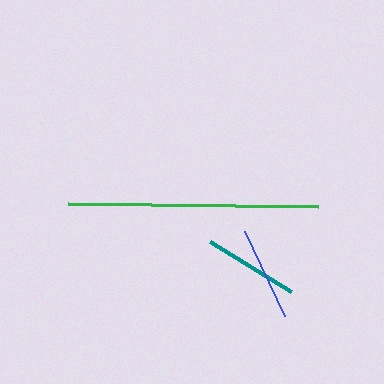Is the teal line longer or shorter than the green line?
The green line is longer than the teal line.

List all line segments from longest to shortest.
From longest to shortest: green, teal, blue.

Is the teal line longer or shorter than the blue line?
The teal line is longer than the blue line.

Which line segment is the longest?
The green line is the longest at approximately 249 pixels.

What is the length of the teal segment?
The teal segment is approximately 95 pixels long.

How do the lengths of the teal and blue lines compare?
The teal and blue lines are approximately the same length.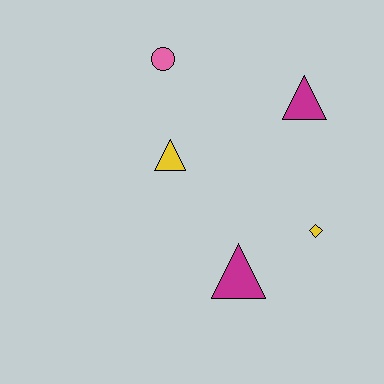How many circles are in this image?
There is 1 circle.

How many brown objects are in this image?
There are no brown objects.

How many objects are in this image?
There are 5 objects.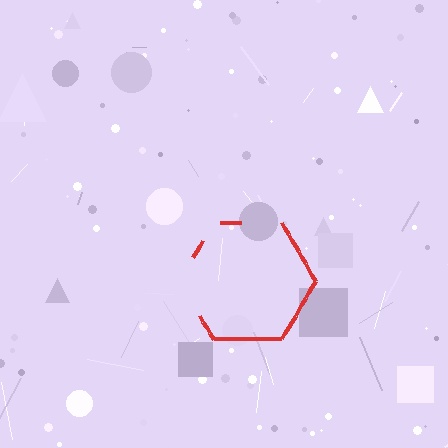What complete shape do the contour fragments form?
The contour fragments form a hexagon.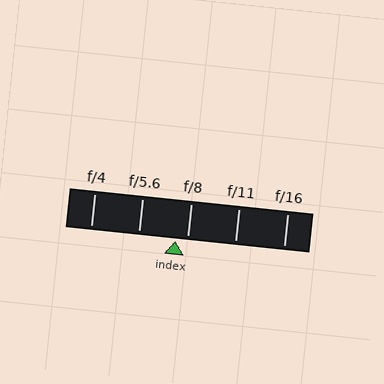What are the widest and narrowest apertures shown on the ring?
The widest aperture shown is f/4 and the narrowest is f/16.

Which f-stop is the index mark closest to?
The index mark is closest to f/8.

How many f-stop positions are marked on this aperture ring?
There are 5 f-stop positions marked.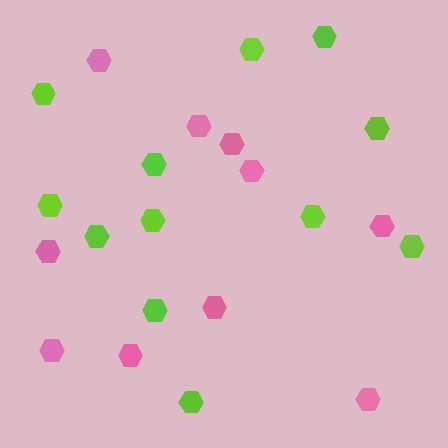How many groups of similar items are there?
There are 2 groups: one group of lime hexagons (12) and one group of pink hexagons (10).